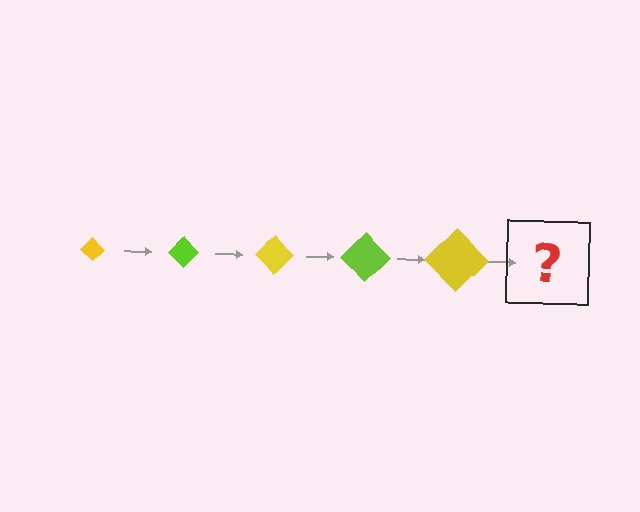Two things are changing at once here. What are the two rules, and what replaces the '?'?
The two rules are that the diamond grows larger each step and the color cycles through yellow and lime. The '?' should be a lime diamond, larger than the previous one.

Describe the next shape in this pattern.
It should be a lime diamond, larger than the previous one.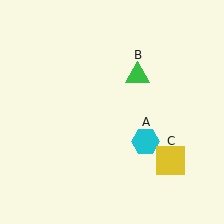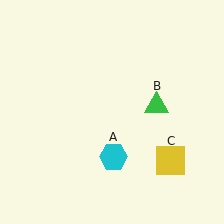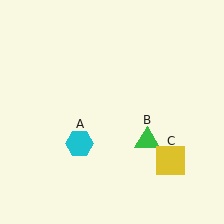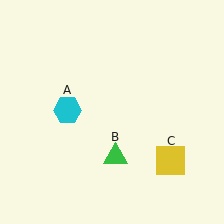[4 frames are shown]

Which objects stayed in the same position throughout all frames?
Yellow square (object C) remained stationary.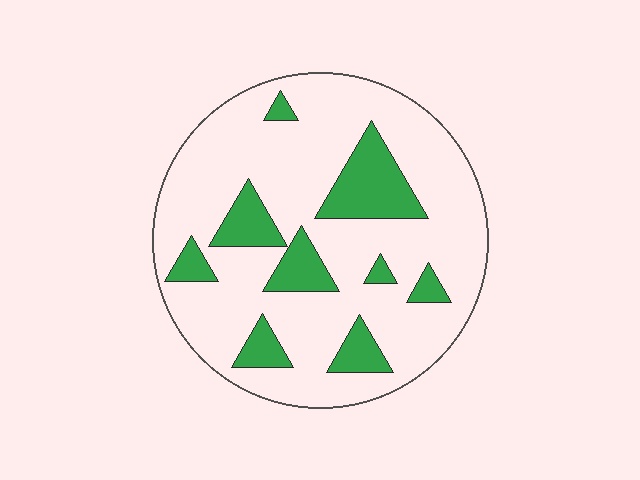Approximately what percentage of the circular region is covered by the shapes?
Approximately 20%.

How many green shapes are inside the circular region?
9.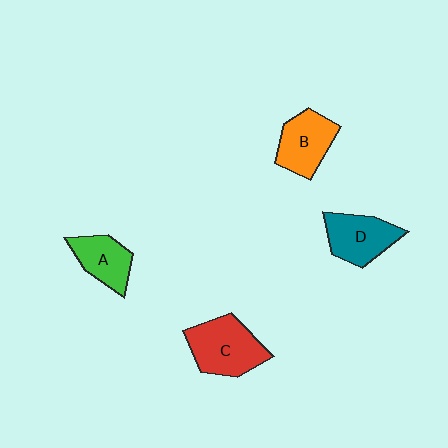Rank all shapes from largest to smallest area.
From largest to smallest: C (red), D (teal), B (orange), A (green).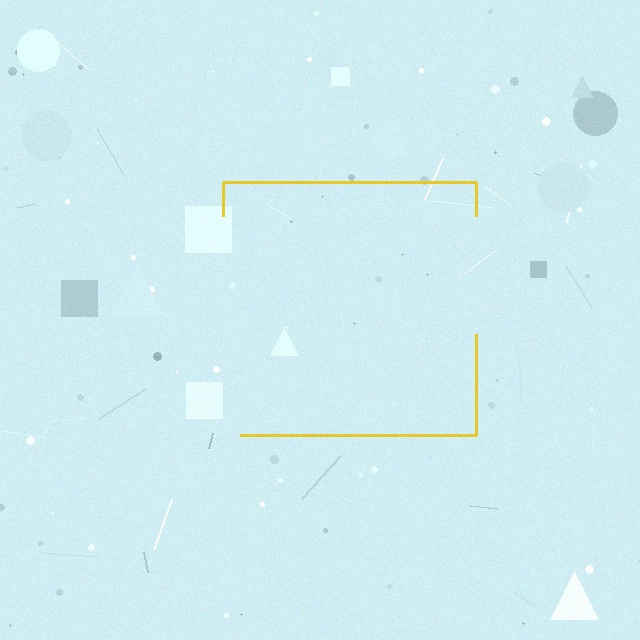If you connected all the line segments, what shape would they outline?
They would outline a square.